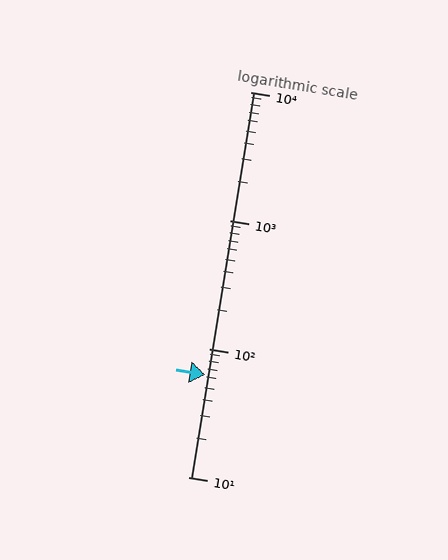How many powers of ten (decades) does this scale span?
The scale spans 3 decades, from 10 to 10000.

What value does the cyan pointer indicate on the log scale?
The pointer indicates approximately 62.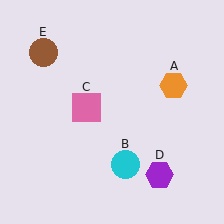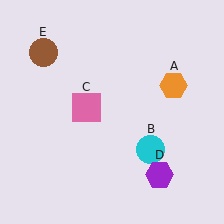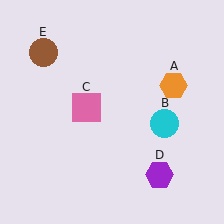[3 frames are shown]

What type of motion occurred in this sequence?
The cyan circle (object B) rotated counterclockwise around the center of the scene.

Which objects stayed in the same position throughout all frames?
Orange hexagon (object A) and pink square (object C) and purple hexagon (object D) and brown circle (object E) remained stationary.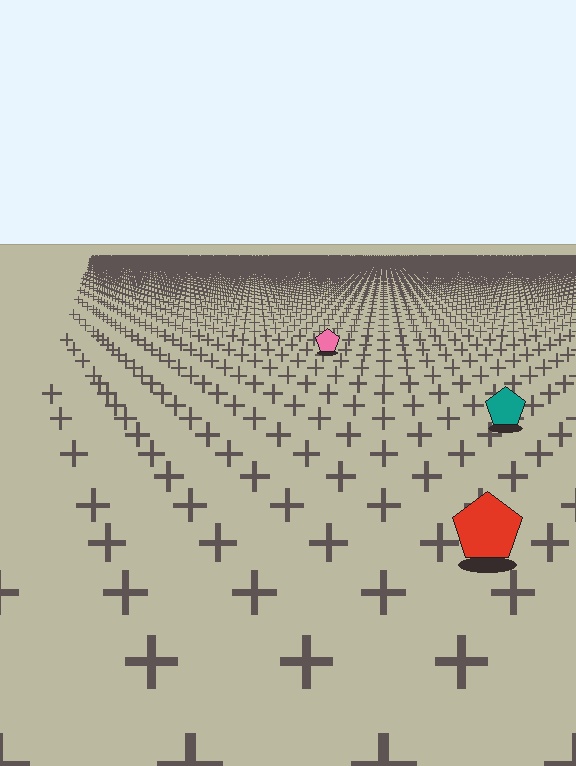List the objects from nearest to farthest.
From nearest to farthest: the red pentagon, the teal pentagon, the pink pentagon.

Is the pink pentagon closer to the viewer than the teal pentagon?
No. The teal pentagon is closer — you can tell from the texture gradient: the ground texture is coarser near it.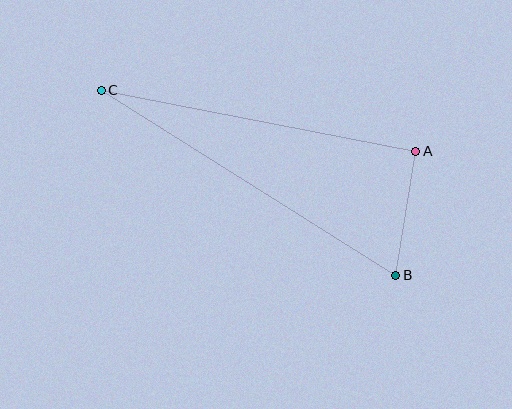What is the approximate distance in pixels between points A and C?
The distance between A and C is approximately 320 pixels.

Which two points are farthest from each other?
Points B and C are farthest from each other.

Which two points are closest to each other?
Points A and B are closest to each other.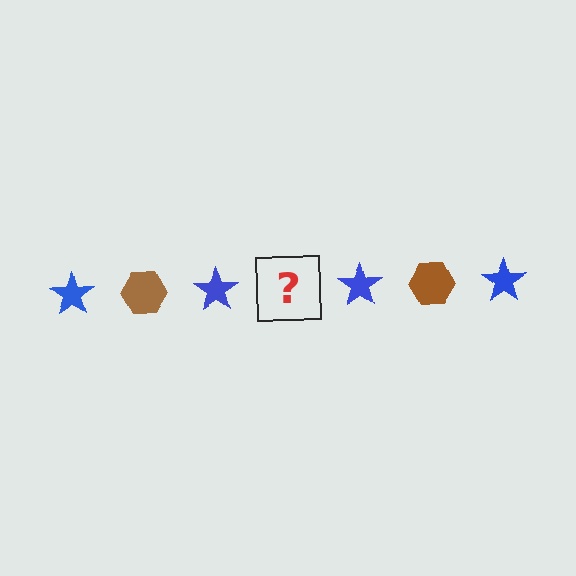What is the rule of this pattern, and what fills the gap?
The rule is that the pattern alternates between blue star and brown hexagon. The gap should be filled with a brown hexagon.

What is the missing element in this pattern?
The missing element is a brown hexagon.